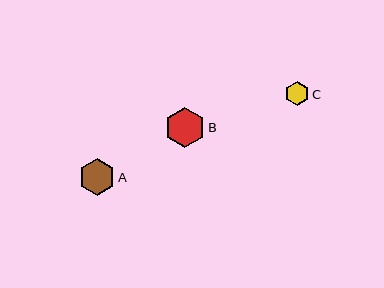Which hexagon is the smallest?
Hexagon C is the smallest with a size of approximately 24 pixels.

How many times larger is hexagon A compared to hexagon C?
Hexagon A is approximately 1.5 times the size of hexagon C.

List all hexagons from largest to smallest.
From largest to smallest: B, A, C.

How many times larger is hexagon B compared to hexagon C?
Hexagon B is approximately 1.7 times the size of hexagon C.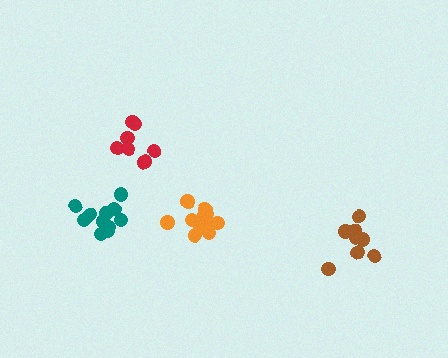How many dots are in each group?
Group 1: 8 dots, Group 2: 12 dots, Group 3: 7 dots, Group 4: 12 dots (39 total).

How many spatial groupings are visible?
There are 4 spatial groupings.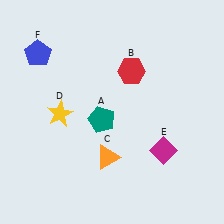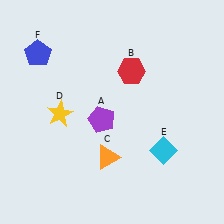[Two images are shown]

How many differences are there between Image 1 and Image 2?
There are 2 differences between the two images.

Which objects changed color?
A changed from teal to purple. E changed from magenta to cyan.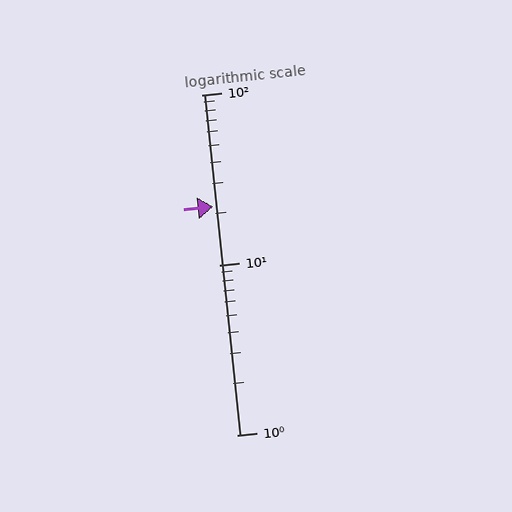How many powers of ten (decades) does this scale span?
The scale spans 2 decades, from 1 to 100.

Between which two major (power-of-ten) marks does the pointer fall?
The pointer is between 10 and 100.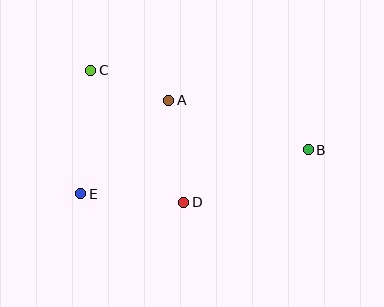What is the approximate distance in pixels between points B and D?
The distance between B and D is approximately 135 pixels.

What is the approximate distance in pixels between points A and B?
The distance between A and B is approximately 148 pixels.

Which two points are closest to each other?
Points A and C are closest to each other.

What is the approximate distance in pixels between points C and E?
The distance between C and E is approximately 124 pixels.